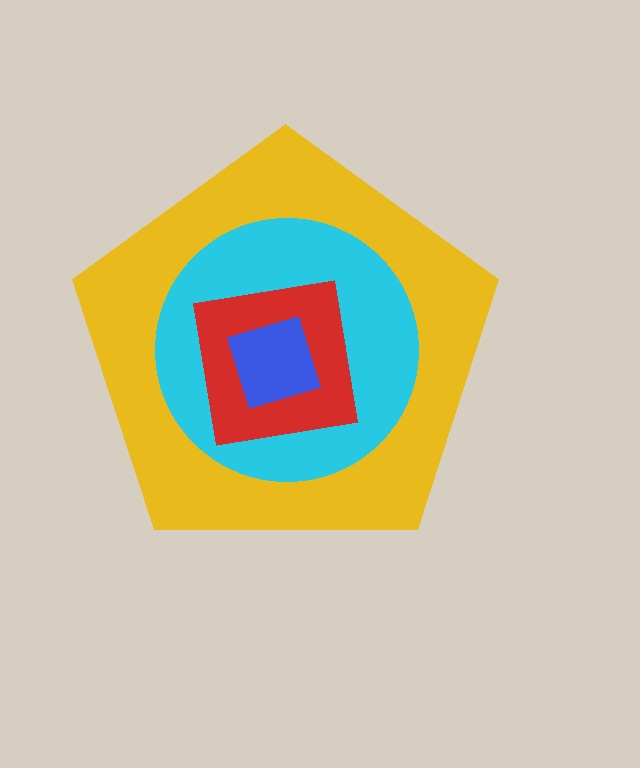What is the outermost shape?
The yellow pentagon.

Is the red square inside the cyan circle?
Yes.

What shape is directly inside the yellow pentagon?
The cyan circle.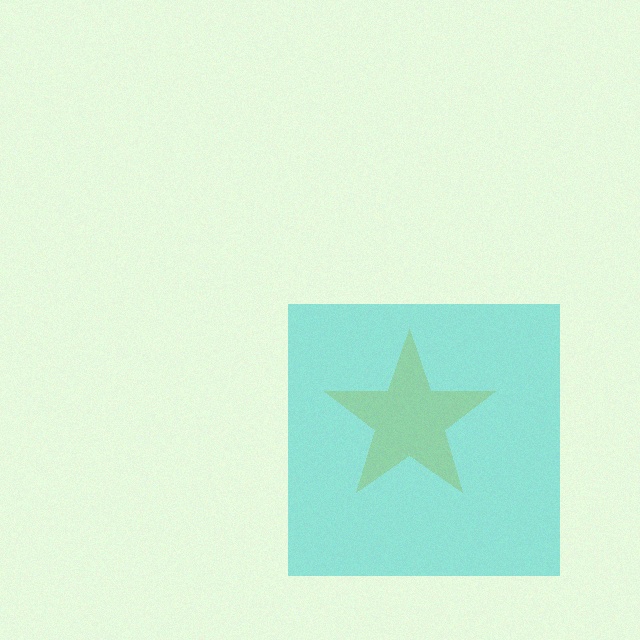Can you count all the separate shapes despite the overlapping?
Yes, there are 2 separate shapes.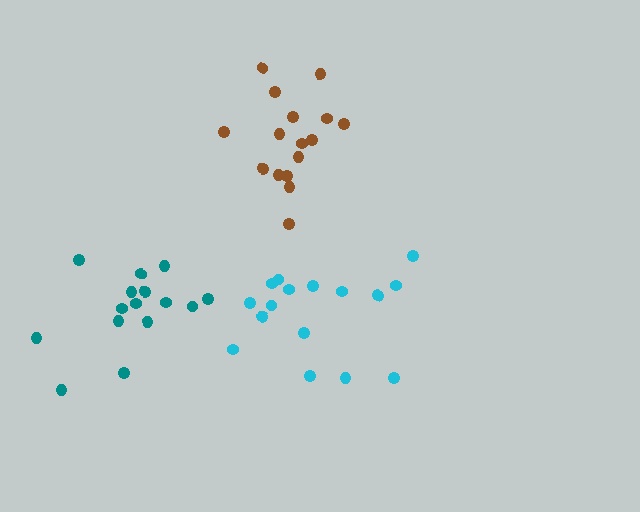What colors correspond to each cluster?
The clusters are colored: teal, cyan, brown.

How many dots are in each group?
Group 1: 15 dots, Group 2: 16 dots, Group 3: 16 dots (47 total).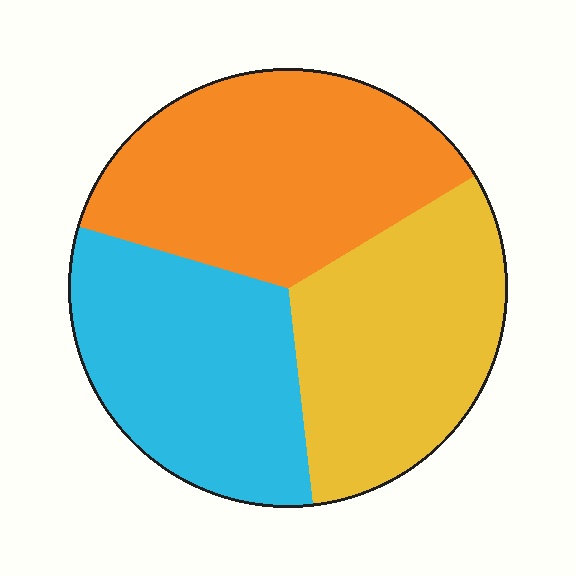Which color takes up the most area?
Orange, at roughly 35%.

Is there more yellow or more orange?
Orange.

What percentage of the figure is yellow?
Yellow covers about 30% of the figure.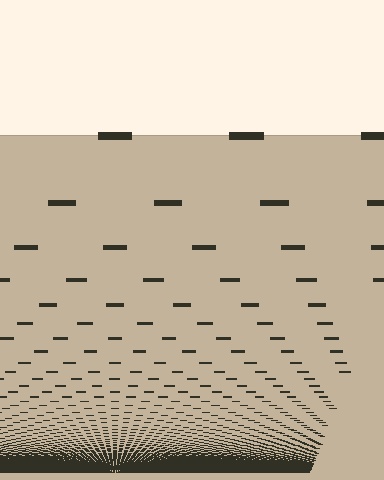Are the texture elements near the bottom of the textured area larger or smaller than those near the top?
Smaller. The gradient is inverted — elements near the bottom are smaller and denser.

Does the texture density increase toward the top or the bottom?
Density increases toward the bottom.